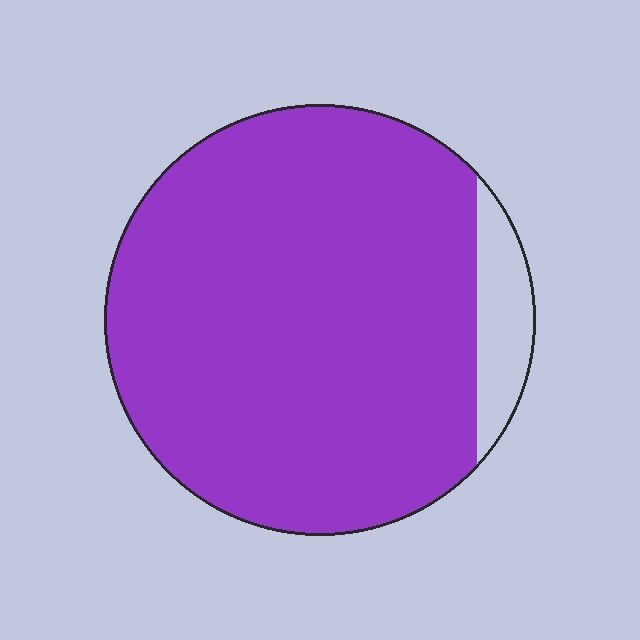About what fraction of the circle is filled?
About nine tenths (9/10).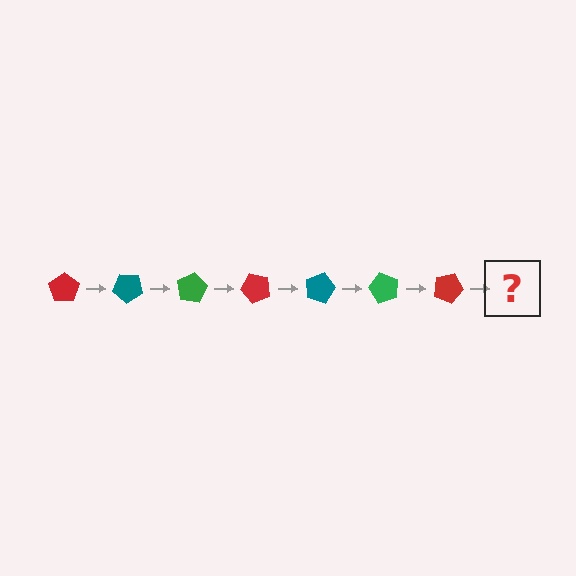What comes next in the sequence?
The next element should be a teal pentagon, rotated 280 degrees from the start.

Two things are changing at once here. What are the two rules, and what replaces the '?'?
The two rules are that it rotates 40 degrees each step and the color cycles through red, teal, and green. The '?' should be a teal pentagon, rotated 280 degrees from the start.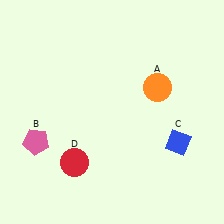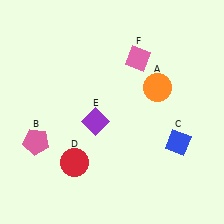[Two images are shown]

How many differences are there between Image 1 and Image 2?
There are 2 differences between the two images.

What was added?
A purple diamond (E), a pink diamond (F) were added in Image 2.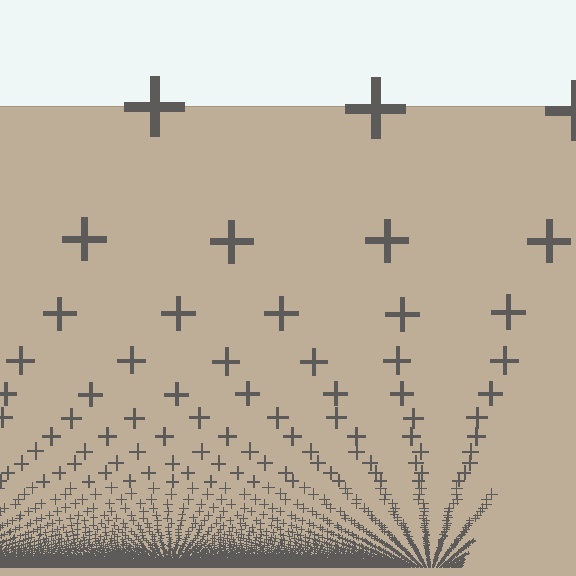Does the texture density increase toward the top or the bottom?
Density increases toward the bottom.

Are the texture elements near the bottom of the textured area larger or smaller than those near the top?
Smaller. The gradient is inverted — elements near the bottom are smaller and denser.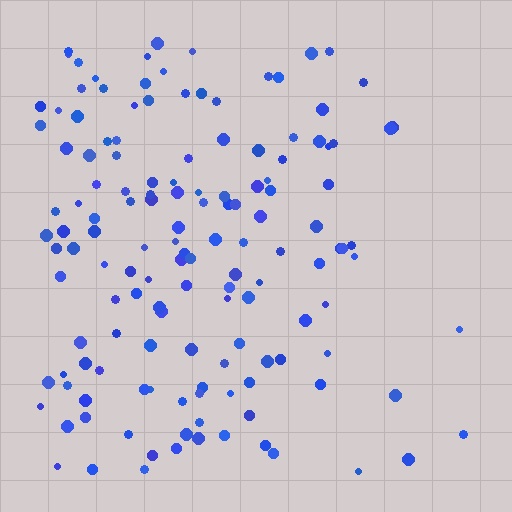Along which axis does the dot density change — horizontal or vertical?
Horizontal.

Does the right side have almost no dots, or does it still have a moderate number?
Still a moderate number, just noticeably fewer than the left.